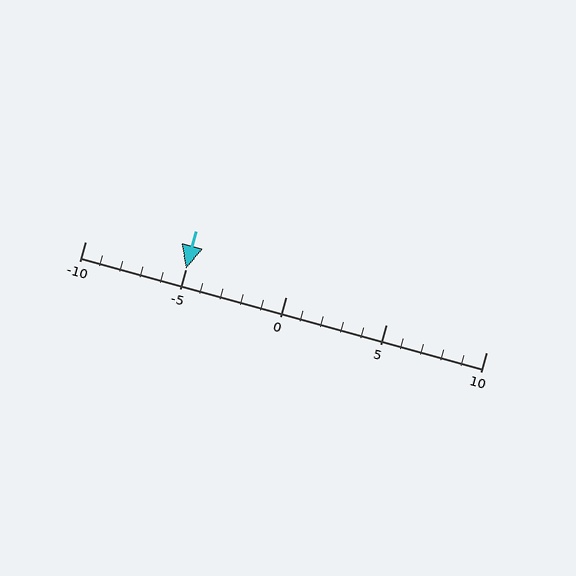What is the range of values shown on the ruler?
The ruler shows values from -10 to 10.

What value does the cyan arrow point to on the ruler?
The cyan arrow points to approximately -5.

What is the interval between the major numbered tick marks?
The major tick marks are spaced 5 units apart.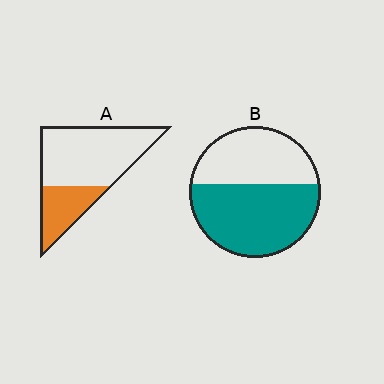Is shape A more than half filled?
No.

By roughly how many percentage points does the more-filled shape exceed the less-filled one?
By roughly 30 percentage points (B over A).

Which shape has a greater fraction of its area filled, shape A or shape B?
Shape B.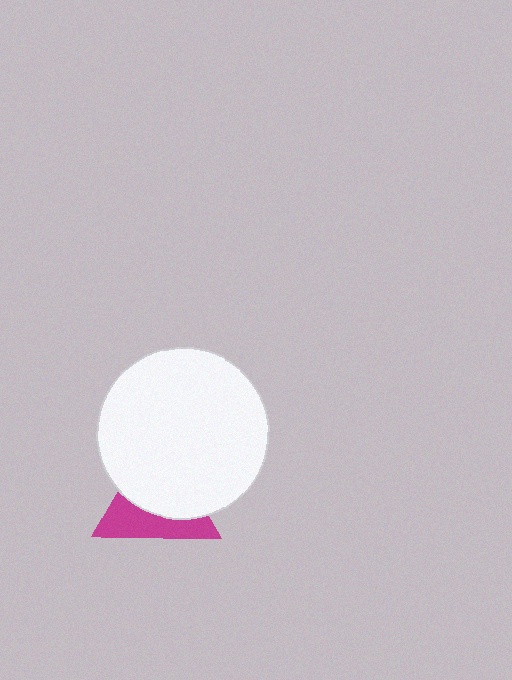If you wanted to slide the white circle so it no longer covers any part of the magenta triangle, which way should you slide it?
Slide it up — that is the most direct way to separate the two shapes.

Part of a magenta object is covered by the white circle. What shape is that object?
It is a triangle.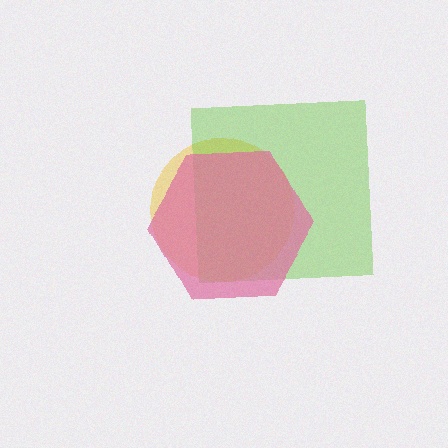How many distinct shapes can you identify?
There are 3 distinct shapes: a yellow circle, a lime square, a pink hexagon.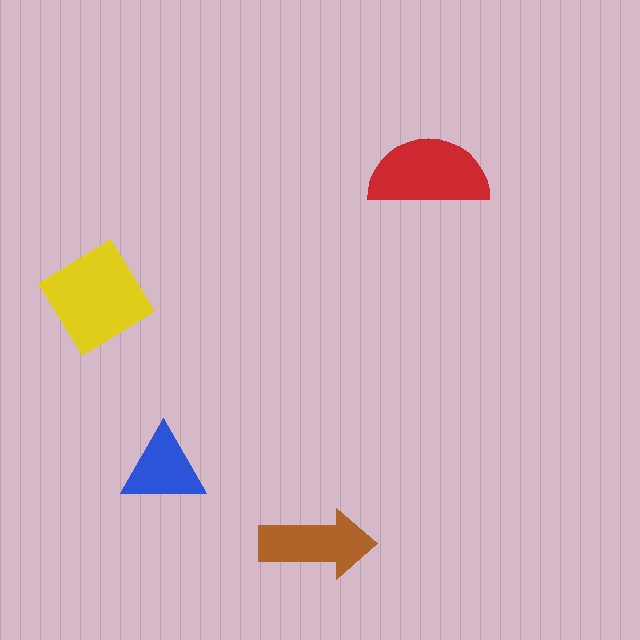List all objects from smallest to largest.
The blue triangle, the brown arrow, the red semicircle, the yellow diamond.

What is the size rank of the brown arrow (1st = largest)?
3rd.